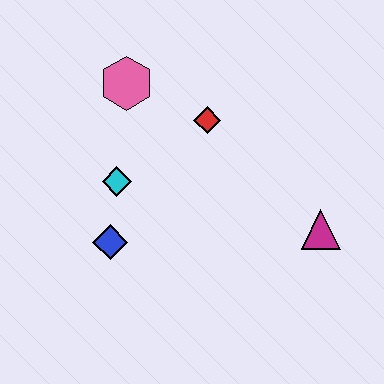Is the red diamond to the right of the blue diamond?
Yes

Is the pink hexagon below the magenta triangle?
No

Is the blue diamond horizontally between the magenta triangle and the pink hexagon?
No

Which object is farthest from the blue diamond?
The magenta triangle is farthest from the blue diamond.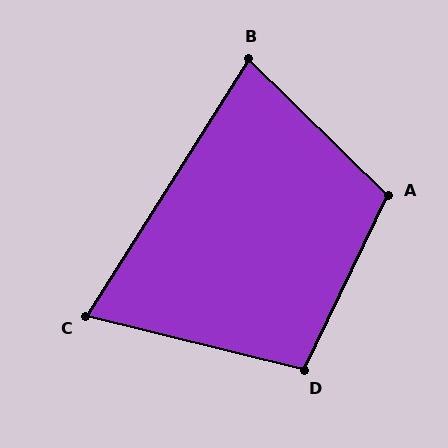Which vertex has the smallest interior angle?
C, at approximately 71 degrees.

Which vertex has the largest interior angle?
A, at approximately 109 degrees.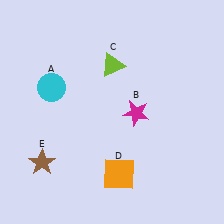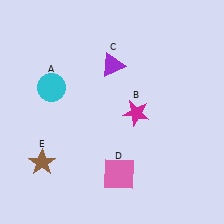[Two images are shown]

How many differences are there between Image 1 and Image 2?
There are 2 differences between the two images.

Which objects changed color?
C changed from lime to purple. D changed from orange to pink.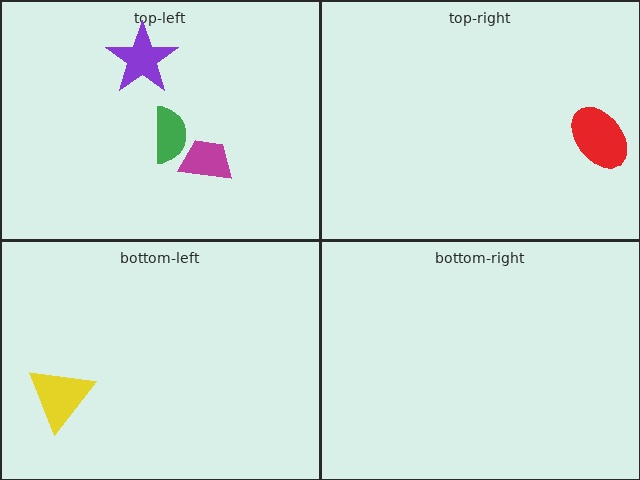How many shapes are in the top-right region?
1.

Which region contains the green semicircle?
The top-left region.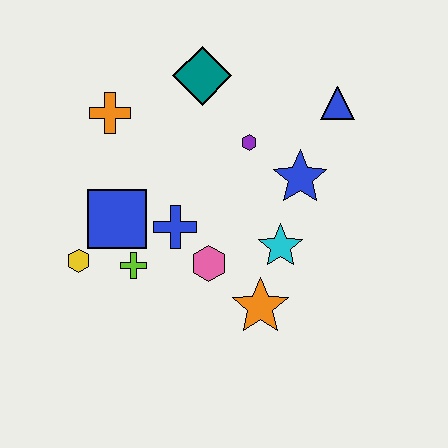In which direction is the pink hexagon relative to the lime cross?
The pink hexagon is to the right of the lime cross.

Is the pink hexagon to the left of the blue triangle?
Yes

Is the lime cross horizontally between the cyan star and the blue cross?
No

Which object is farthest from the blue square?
The blue triangle is farthest from the blue square.